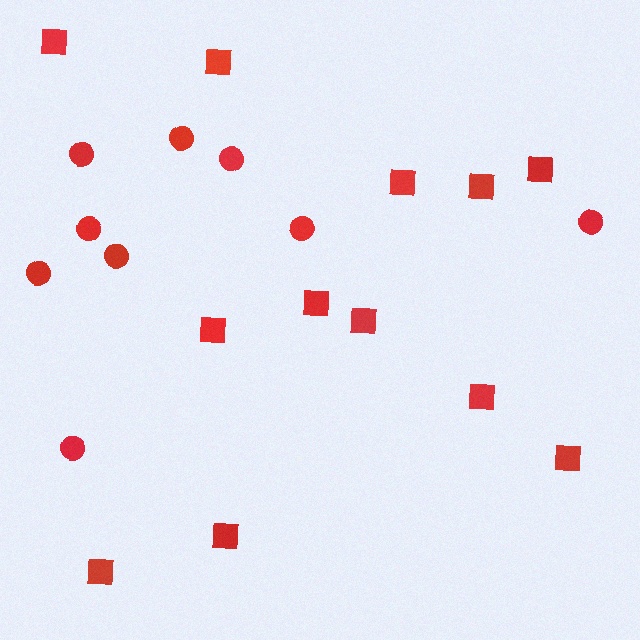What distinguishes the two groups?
There are 2 groups: one group of circles (9) and one group of squares (12).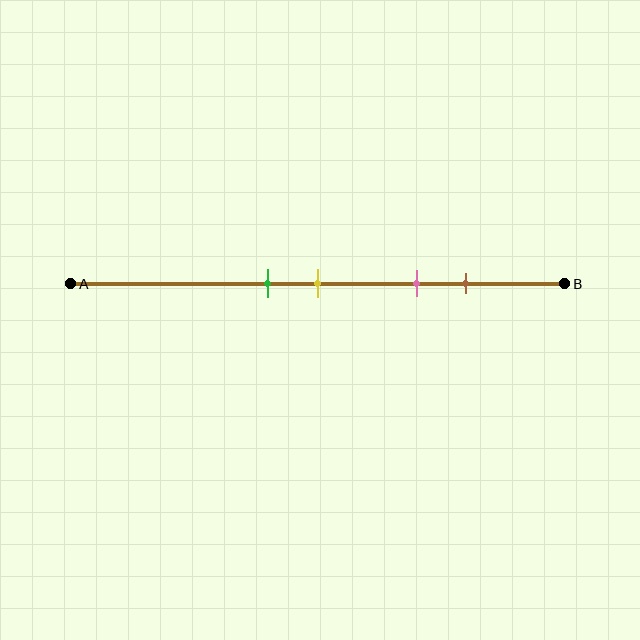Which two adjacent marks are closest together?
The green and yellow marks are the closest adjacent pair.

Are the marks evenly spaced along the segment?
No, the marks are not evenly spaced.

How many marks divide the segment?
There are 4 marks dividing the segment.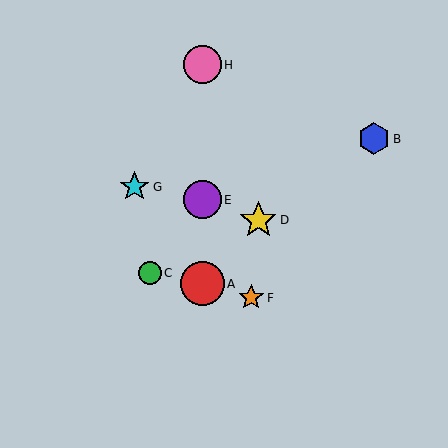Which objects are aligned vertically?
Objects A, E, H are aligned vertically.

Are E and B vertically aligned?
No, E is at x≈202 and B is at x≈374.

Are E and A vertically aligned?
Yes, both are at x≈202.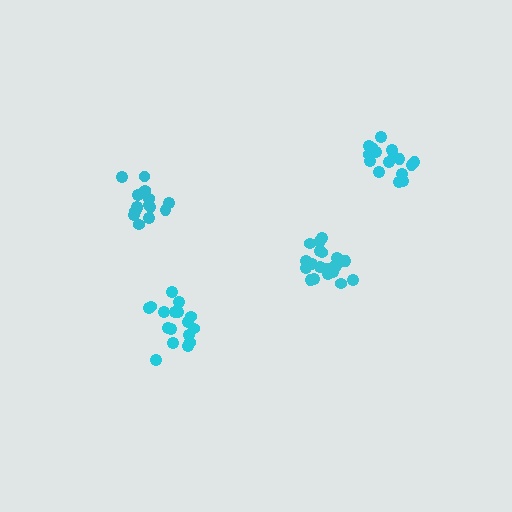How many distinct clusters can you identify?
There are 4 distinct clusters.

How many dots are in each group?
Group 1: 21 dots, Group 2: 18 dots, Group 3: 15 dots, Group 4: 17 dots (71 total).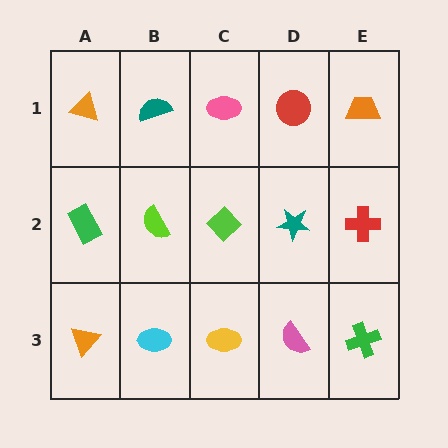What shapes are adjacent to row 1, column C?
A lime diamond (row 2, column C), a teal semicircle (row 1, column B), a red circle (row 1, column D).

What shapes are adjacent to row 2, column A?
An orange triangle (row 1, column A), an orange triangle (row 3, column A), a lime semicircle (row 2, column B).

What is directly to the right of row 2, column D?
A red cross.